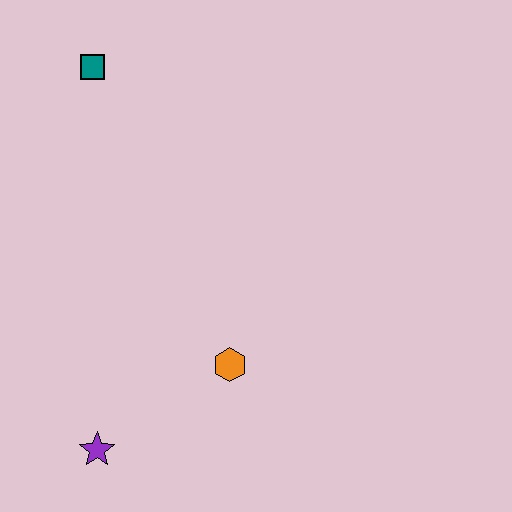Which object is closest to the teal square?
The orange hexagon is closest to the teal square.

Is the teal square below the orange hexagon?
No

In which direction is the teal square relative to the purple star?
The teal square is above the purple star.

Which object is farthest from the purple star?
The teal square is farthest from the purple star.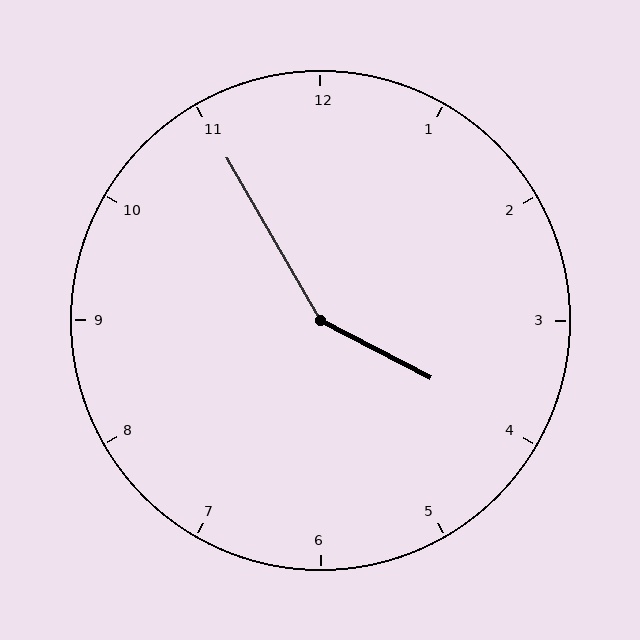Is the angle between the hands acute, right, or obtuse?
It is obtuse.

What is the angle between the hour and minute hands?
Approximately 148 degrees.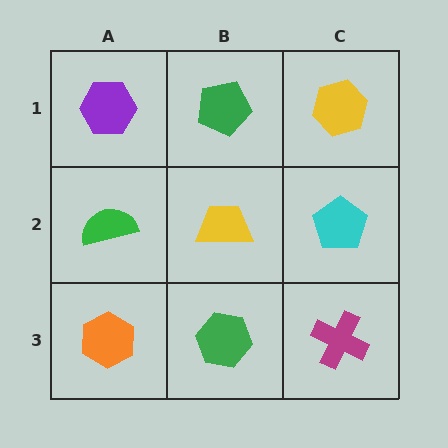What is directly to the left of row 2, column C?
A yellow trapezoid.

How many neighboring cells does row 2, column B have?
4.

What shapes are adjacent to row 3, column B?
A yellow trapezoid (row 2, column B), an orange hexagon (row 3, column A), a magenta cross (row 3, column C).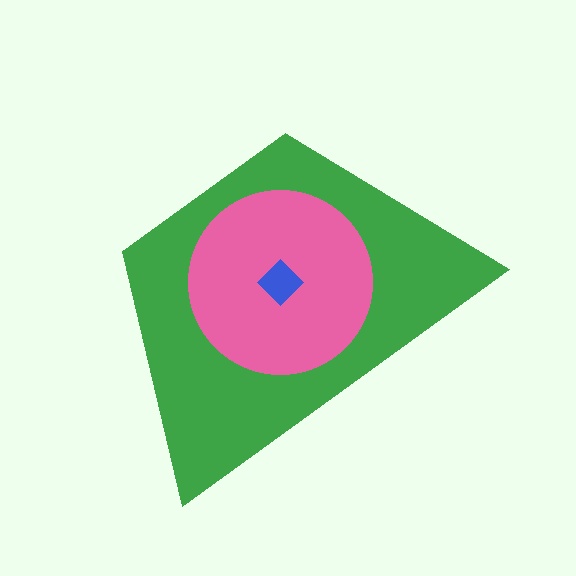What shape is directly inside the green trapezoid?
The pink circle.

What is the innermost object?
The blue diamond.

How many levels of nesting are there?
3.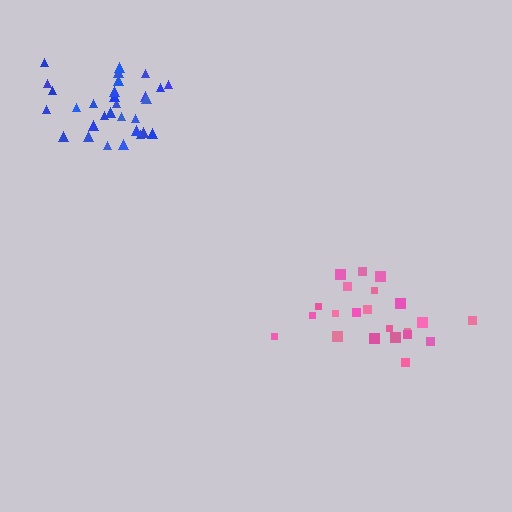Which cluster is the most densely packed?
Blue.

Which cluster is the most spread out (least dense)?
Pink.